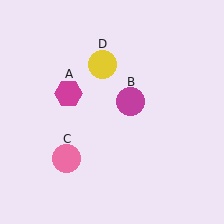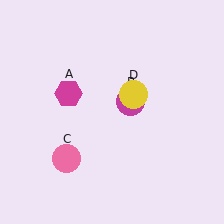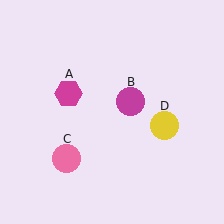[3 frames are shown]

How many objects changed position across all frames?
1 object changed position: yellow circle (object D).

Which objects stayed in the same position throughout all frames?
Magenta hexagon (object A) and magenta circle (object B) and pink circle (object C) remained stationary.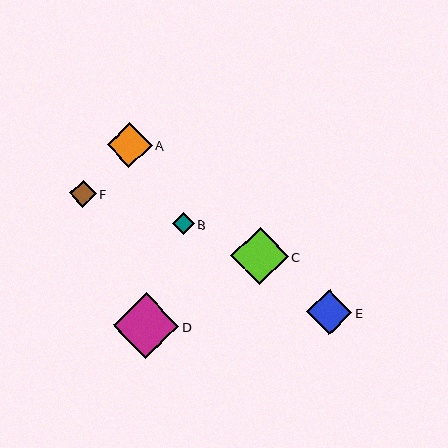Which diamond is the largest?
Diamond D is the largest with a size of approximately 65 pixels.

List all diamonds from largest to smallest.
From largest to smallest: D, C, E, A, F, B.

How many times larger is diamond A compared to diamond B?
Diamond A is approximately 2.0 times the size of diamond B.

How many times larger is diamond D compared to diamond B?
Diamond D is approximately 3.0 times the size of diamond B.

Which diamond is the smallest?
Diamond B is the smallest with a size of approximately 22 pixels.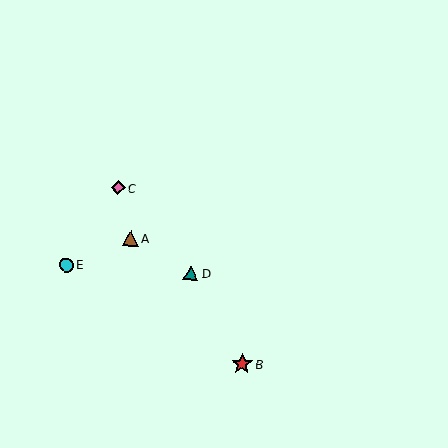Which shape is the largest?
The red star (labeled B) is the largest.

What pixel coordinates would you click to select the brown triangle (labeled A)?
Click at (131, 238) to select the brown triangle A.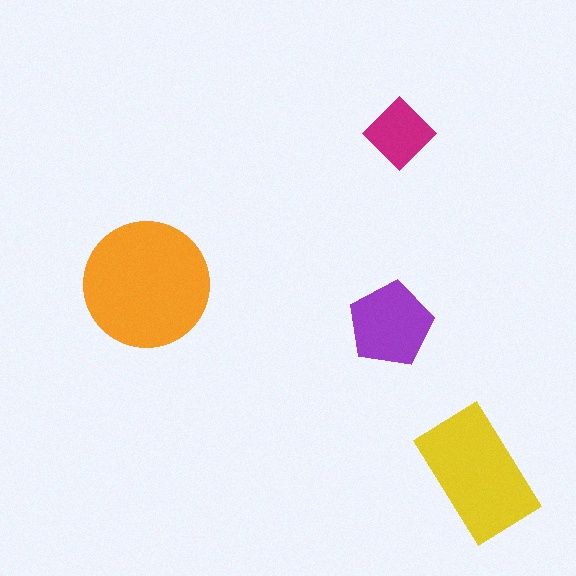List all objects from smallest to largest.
The magenta diamond, the purple pentagon, the yellow rectangle, the orange circle.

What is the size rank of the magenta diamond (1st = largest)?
4th.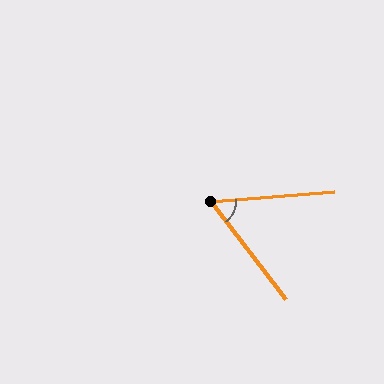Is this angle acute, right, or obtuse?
It is acute.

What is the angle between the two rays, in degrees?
Approximately 57 degrees.